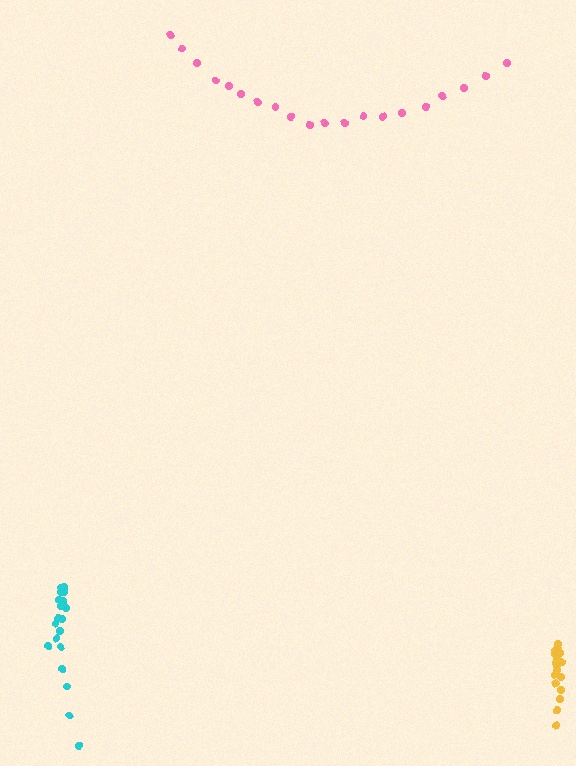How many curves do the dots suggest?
There are 3 distinct paths.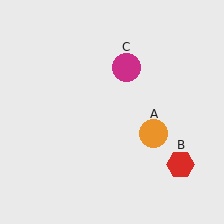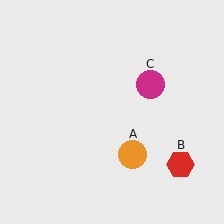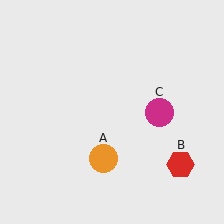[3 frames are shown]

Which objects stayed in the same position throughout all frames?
Red hexagon (object B) remained stationary.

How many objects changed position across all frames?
2 objects changed position: orange circle (object A), magenta circle (object C).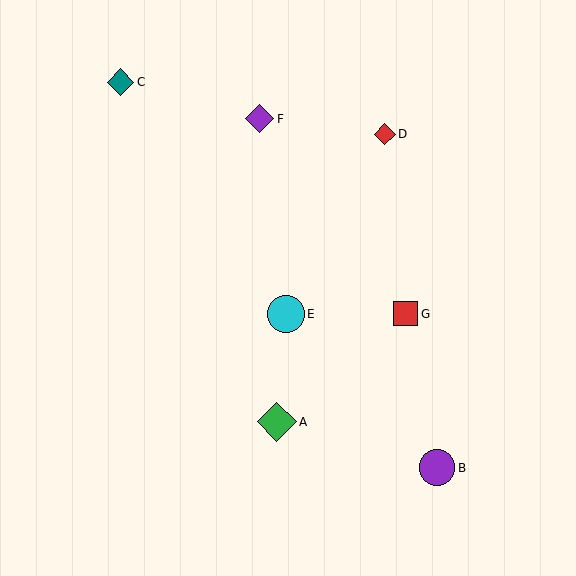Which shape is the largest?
The green diamond (labeled A) is the largest.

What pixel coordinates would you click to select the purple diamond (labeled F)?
Click at (260, 119) to select the purple diamond F.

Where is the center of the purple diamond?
The center of the purple diamond is at (260, 119).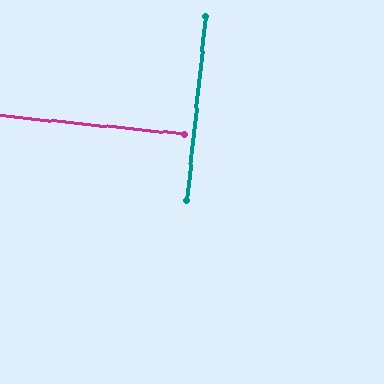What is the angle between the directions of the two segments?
Approximately 90 degrees.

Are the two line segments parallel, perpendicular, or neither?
Perpendicular — they meet at approximately 90°.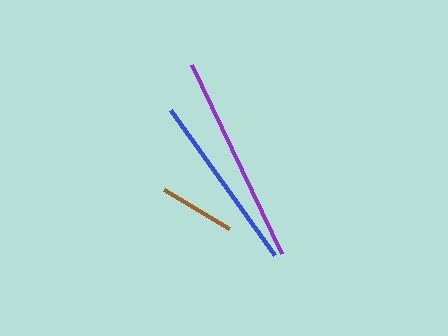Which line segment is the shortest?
The brown line is the shortest at approximately 76 pixels.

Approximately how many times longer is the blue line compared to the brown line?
The blue line is approximately 2.4 times the length of the brown line.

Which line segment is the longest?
The purple line is the longest at approximately 210 pixels.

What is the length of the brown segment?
The brown segment is approximately 76 pixels long.